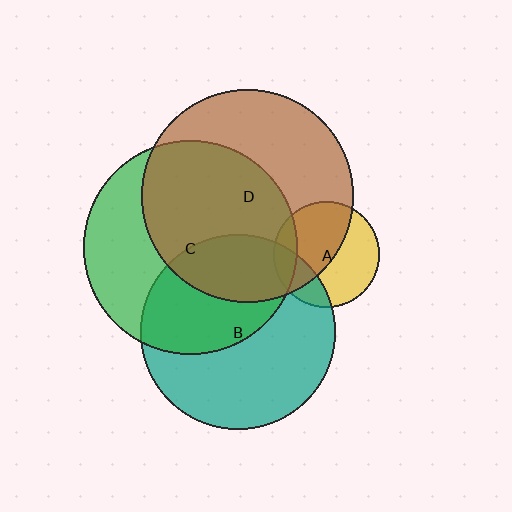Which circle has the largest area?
Circle C (green).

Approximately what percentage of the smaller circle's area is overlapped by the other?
Approximately 55%.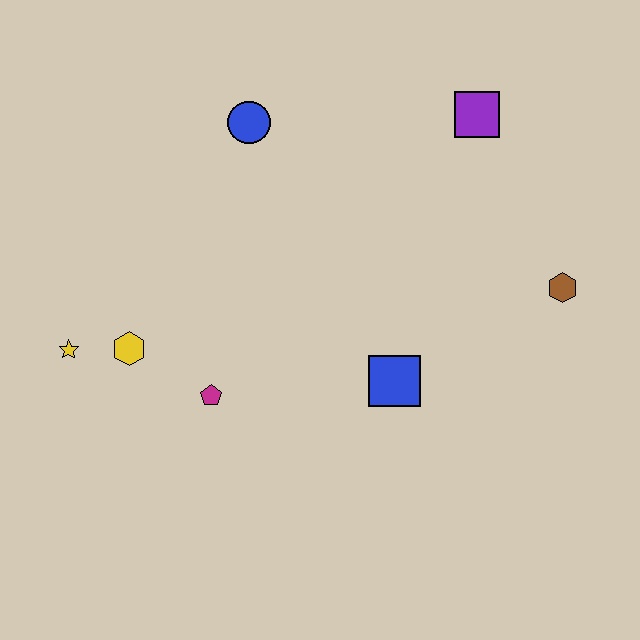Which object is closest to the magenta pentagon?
The yellow hexagon is closest to the magenta pentagon.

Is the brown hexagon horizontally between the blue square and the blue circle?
No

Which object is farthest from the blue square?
The yellow star is farthest from the blue square.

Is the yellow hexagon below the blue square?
No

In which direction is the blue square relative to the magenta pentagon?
The blue square is to the right of the magenta pentagon.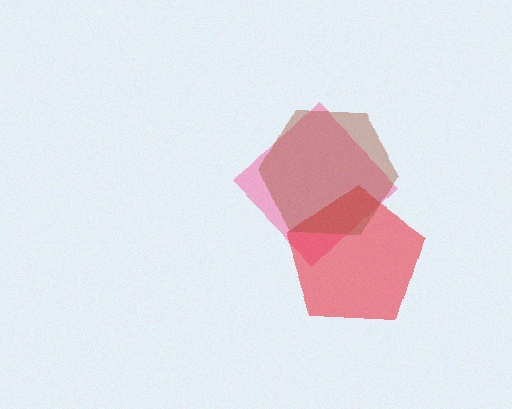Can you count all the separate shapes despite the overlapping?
Yes, there are 3 separate shapes.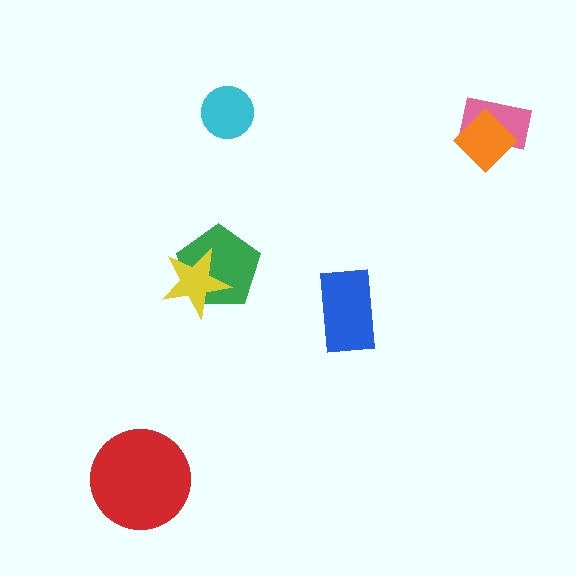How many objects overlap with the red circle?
0 objects overlap with the red circle.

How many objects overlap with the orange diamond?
1 object overlaps with the orange diamond.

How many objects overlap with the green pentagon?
1 object overlaps with the green pentagon.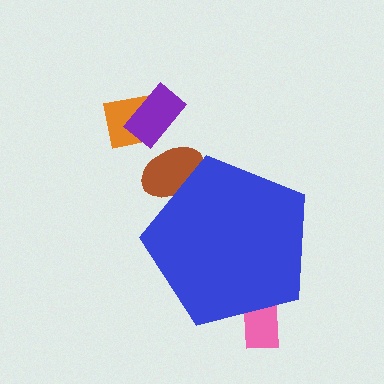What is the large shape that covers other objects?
A blue pentagon.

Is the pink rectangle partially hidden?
Yes, the pink rectangle is partially hidden behind the blue pentagon.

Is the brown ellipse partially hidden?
Yes, the brown ellipse is partially hidden behind the blue pentagon.